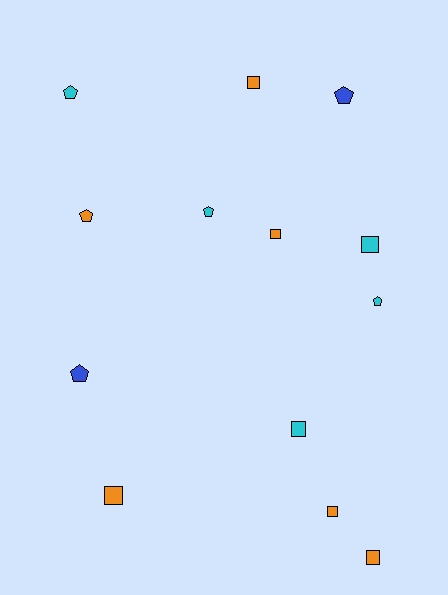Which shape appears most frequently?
Square, with 7 objects.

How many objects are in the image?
There are 13 objects.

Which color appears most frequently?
Orange, with 6 objects.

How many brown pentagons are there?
There are no brown pentagons.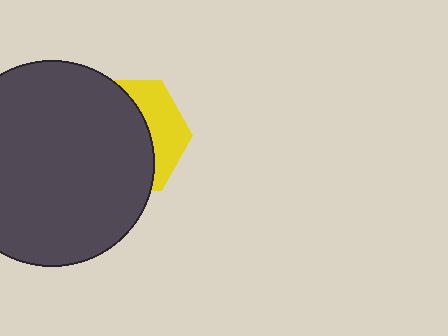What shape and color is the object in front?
The object in front is a dark gray circle.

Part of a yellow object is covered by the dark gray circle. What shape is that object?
It is a hexagon.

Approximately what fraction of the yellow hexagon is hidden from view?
Roughly 67% of the yellow hexagon is hidden behind the dark gray circle.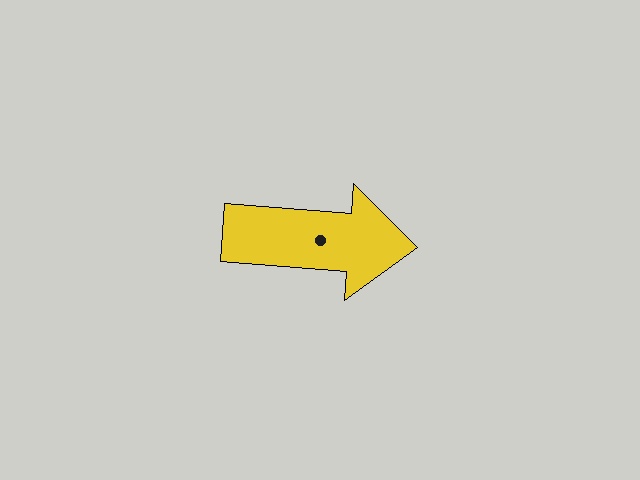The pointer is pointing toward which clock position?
Roughly 3 o'clock.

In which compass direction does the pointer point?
East.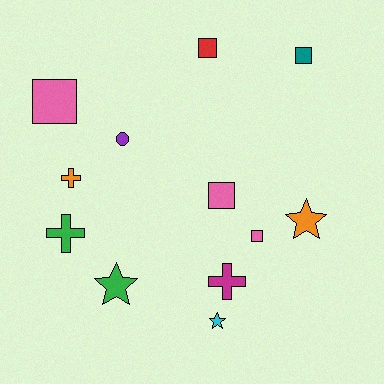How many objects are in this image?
There are 12 objects.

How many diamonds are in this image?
There are no diamonds.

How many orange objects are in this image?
There are 2 orange objects.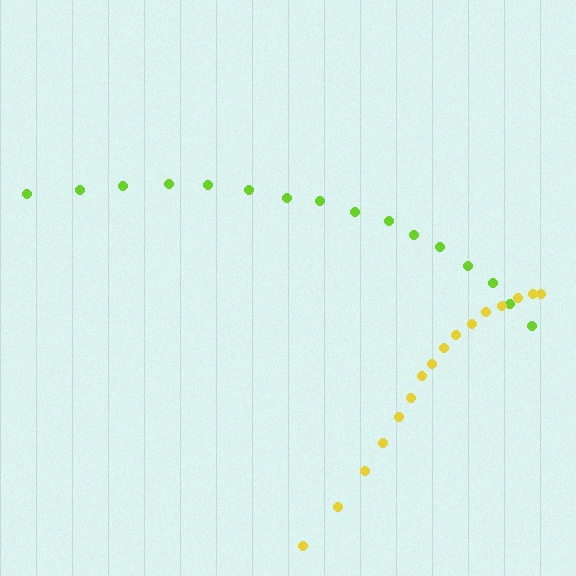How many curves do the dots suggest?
There are 2 distinct paths.